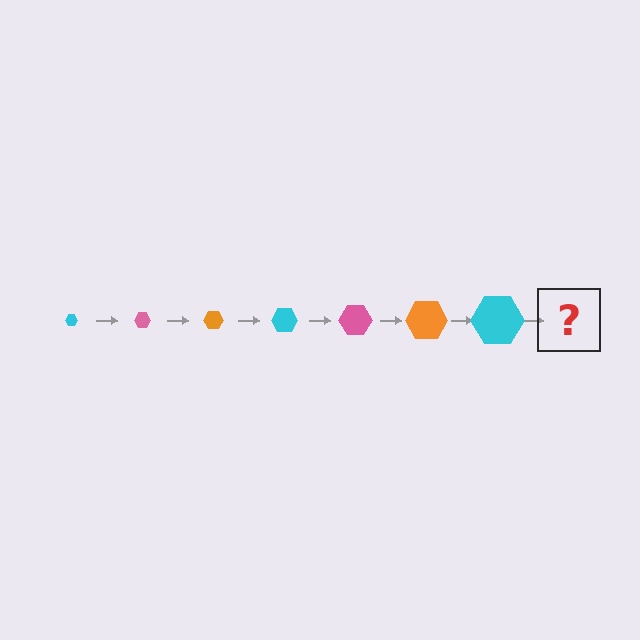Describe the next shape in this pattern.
It should be a pink hexagon, larger than the previous one.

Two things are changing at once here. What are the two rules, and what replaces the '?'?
The two rules are that the hexagon grows larger each step and the color cycles through cyan, pink, and orange. The '?' should be a pink hexagon, larger than the previous one.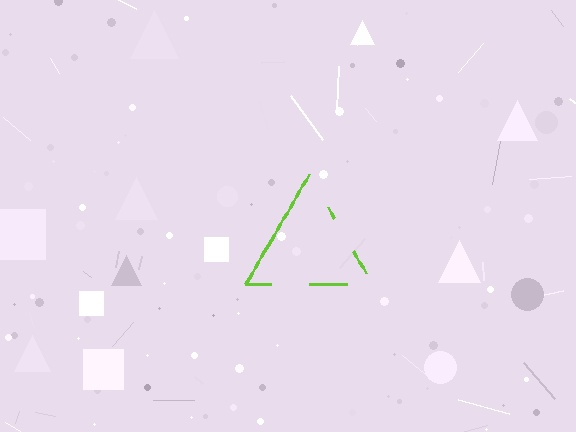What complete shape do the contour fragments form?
The contour fragments form a triangle.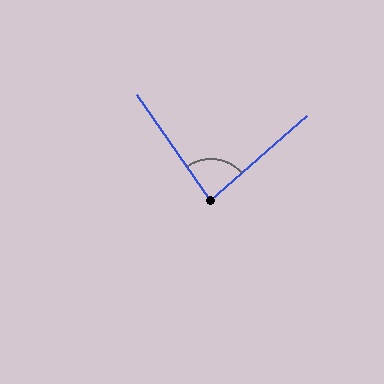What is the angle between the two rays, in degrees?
Approximately 84 degrees.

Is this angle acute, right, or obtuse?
It is acute.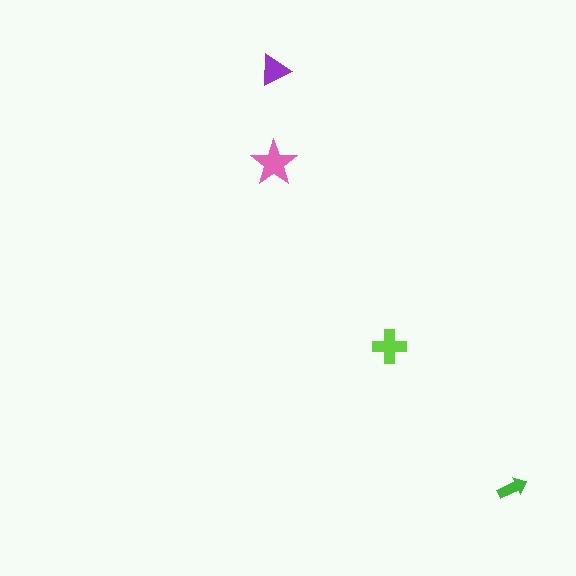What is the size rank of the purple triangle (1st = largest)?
3rd.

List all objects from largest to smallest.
The pink star, the lime cross, the purple triangle, the green arrow.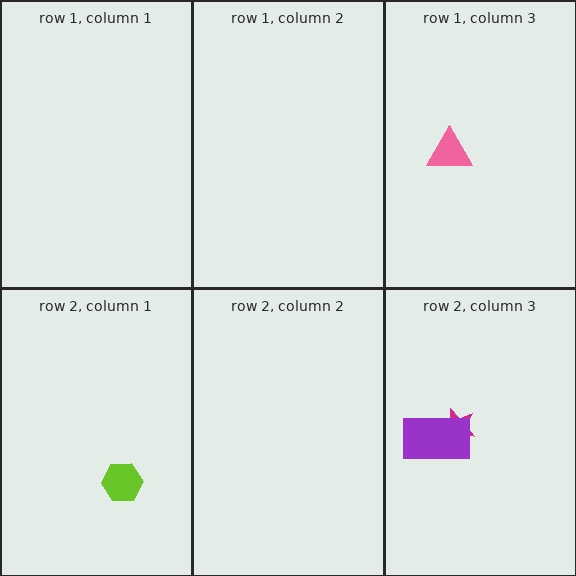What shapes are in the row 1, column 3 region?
The pink triangle.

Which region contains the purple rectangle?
The row 2, column 3 region.